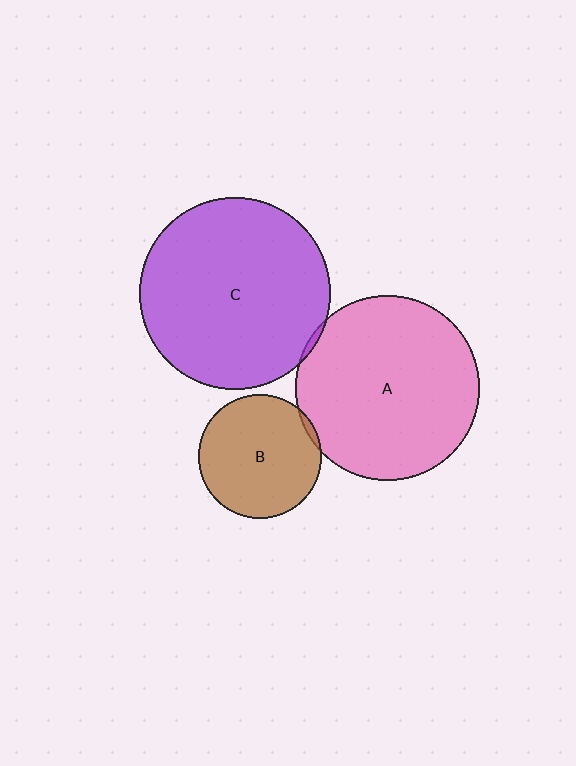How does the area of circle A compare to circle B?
Approximately 2.2 times.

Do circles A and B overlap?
Yes.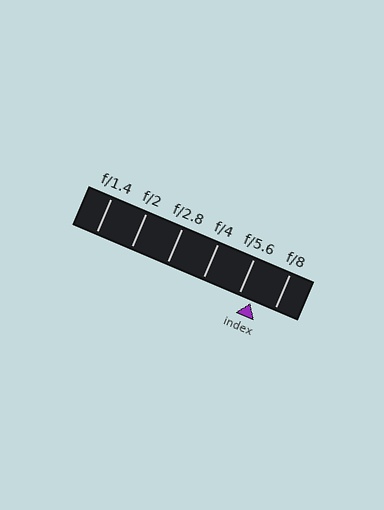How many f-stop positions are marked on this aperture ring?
There are 6 f-stop positions marked.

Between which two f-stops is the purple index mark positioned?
The index mark is between f/5.6 and f/8.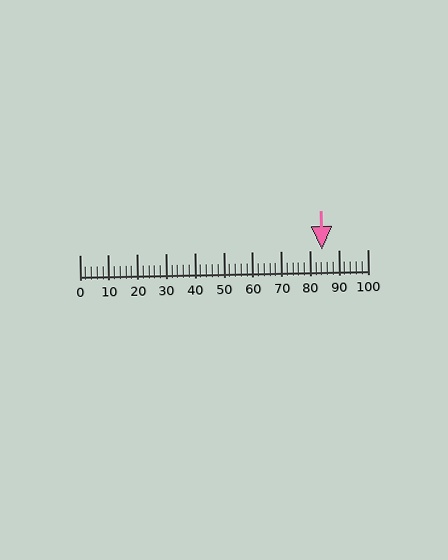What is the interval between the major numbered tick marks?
The major tick marks are spaced 10 units apart.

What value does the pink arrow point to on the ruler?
The pink arrow points to approximately 84.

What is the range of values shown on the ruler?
The ruler shows values from 0 to 100.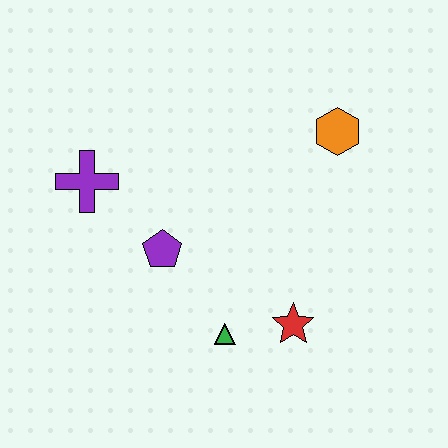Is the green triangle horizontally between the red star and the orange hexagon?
No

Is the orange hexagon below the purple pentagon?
No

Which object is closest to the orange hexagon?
The red star is closest to the orange hexagon.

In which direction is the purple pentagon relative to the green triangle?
The purple pentagon is above the green triangle.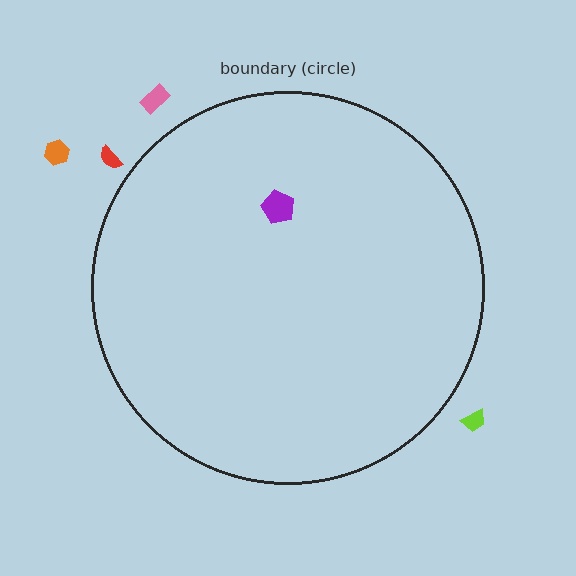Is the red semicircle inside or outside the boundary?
Outside.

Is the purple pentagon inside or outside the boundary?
Inside.